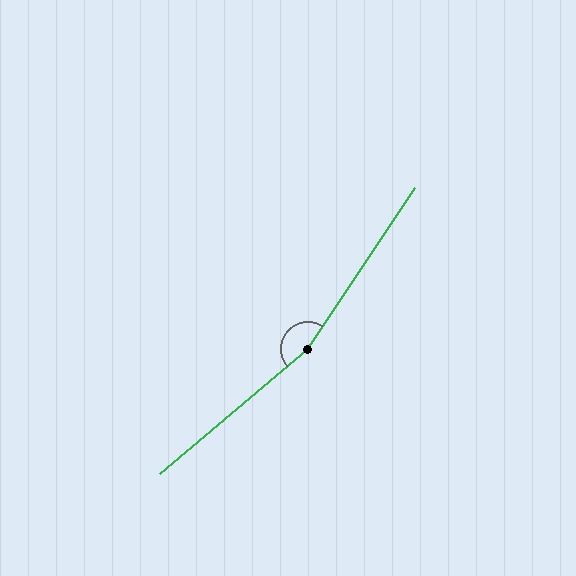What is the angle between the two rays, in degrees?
Approximately 164 degrees.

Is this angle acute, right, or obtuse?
It is obtuse.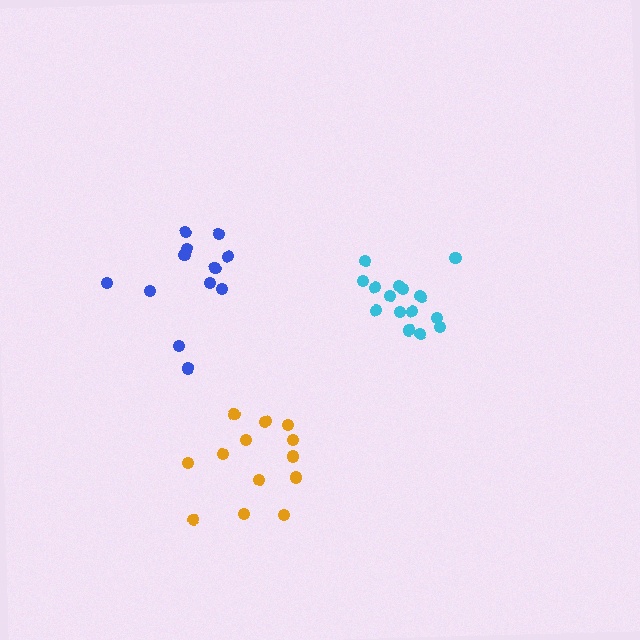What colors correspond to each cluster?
The clusters are colored: orange, blue, cyan.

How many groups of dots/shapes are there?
There are 3 groups.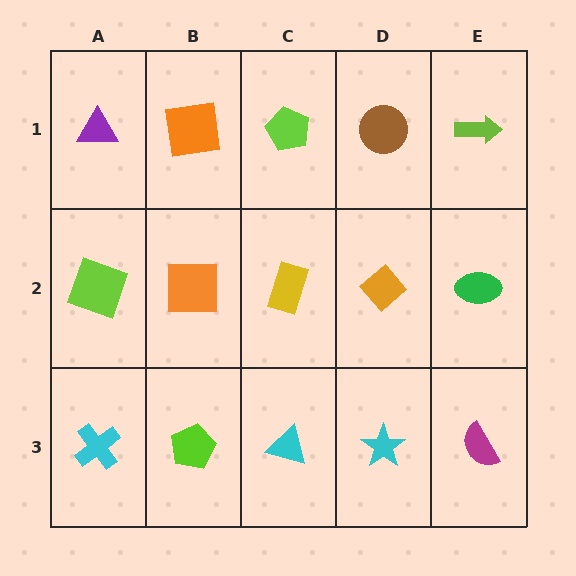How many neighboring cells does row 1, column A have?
2.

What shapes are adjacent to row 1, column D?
An orange diamond (row 2, column D), a lime pentagon (row 1, column C), a lime arrow (row 1, column E).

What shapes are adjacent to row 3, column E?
A green ellipse (row 2, column E), a cyan star (row 3, column D).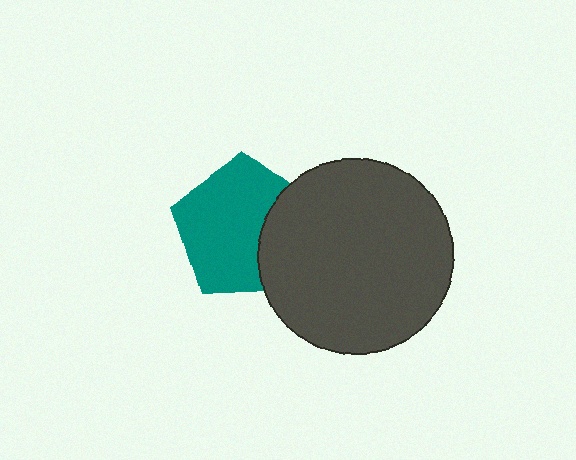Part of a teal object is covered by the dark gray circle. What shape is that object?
It is a pentagon.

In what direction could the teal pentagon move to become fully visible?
The teal pentagon could move left. That would shift it out from behind the dark gray circle entirely.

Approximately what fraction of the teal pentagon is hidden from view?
Roughly 30% of the teal pentagon is hidden behind the dark gray circle.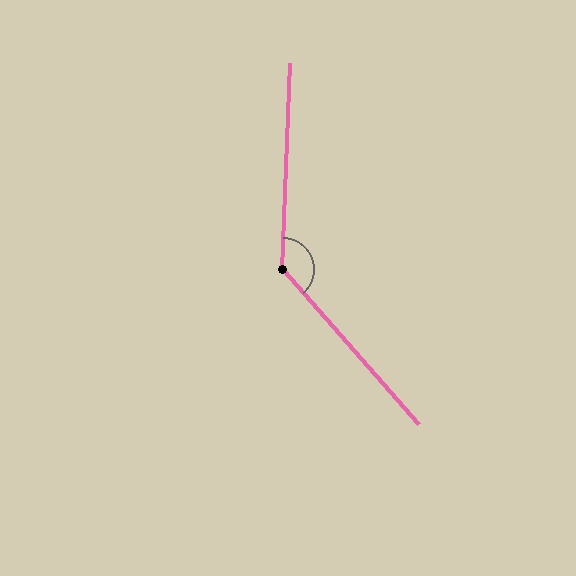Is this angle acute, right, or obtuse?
It is obtuse.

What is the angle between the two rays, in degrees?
Approximately 137 degrees.